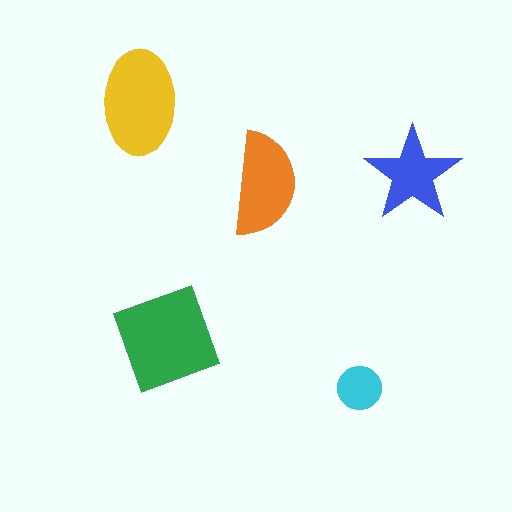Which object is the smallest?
The cyan circle.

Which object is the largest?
The green diamond.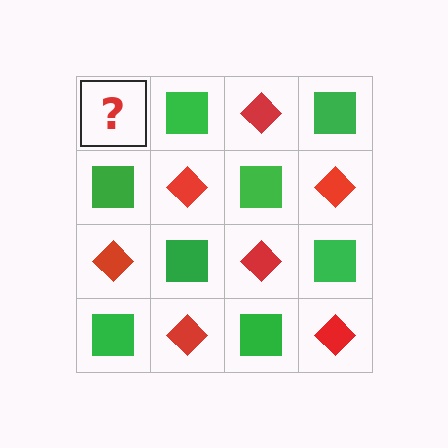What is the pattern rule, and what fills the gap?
The rule is that it alternates red diamond and green square in a checkerboard pattern. The gap should be filled with a red diamond.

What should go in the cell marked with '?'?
The missing cell should contain a red diamond.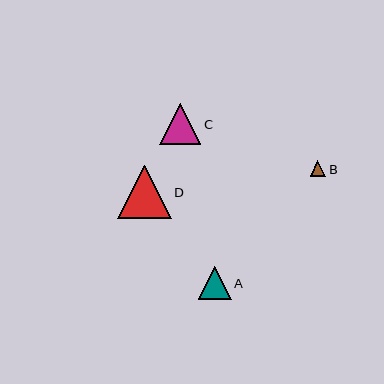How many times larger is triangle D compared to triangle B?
Triangle D is approximately 3.4 times the size of triangle B.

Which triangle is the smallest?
Triangle B is the smallest with a size of approximately 16 pixels.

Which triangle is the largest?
Triangle D is the largest with a size of approximately 53 pixels.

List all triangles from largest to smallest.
From largest to smallest: D, C, A, B.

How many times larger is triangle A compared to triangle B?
Triangle A is approximately 2.1 times the size of triangle B.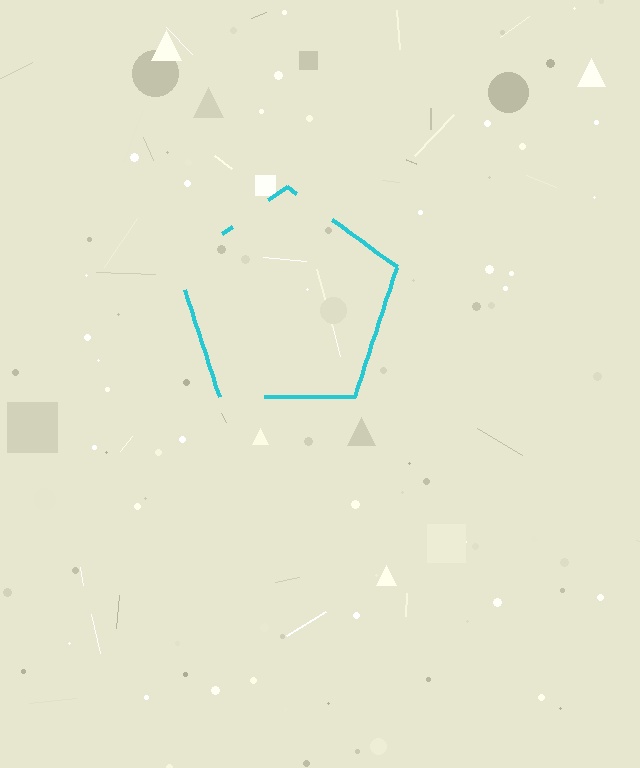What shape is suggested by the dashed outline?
The dashed outline suggests a pentagon.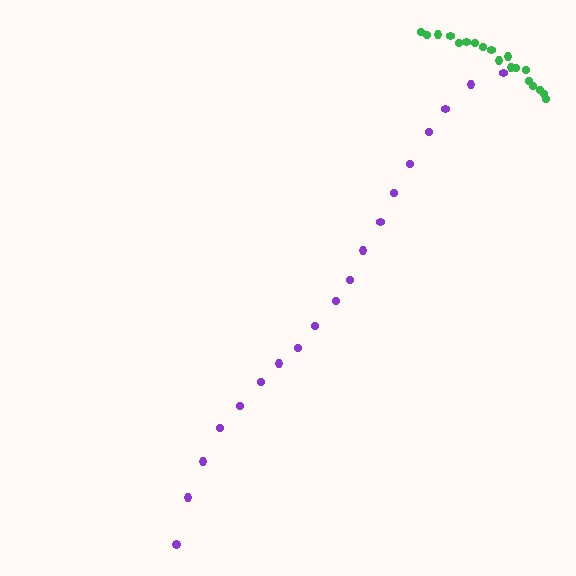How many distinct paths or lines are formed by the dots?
There are 2 distinct paths.